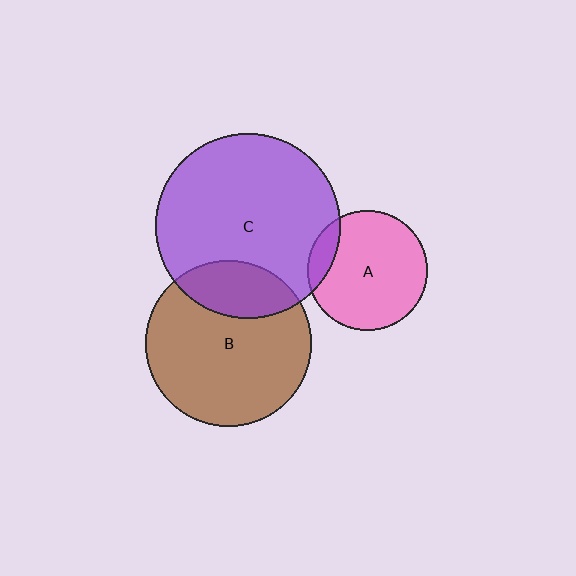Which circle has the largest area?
Circle C (purple).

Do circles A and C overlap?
Yes.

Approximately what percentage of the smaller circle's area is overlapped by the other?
Approximately 10%.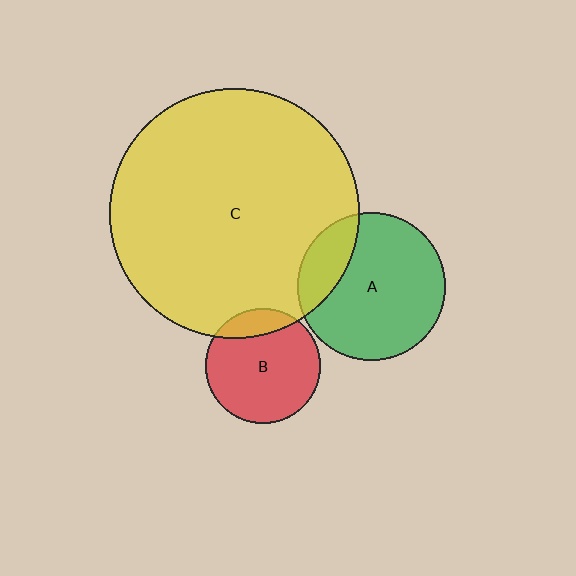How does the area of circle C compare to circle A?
Approximately 2.9 times.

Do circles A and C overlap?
Yes.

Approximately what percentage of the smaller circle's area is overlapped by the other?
Approximately 20%.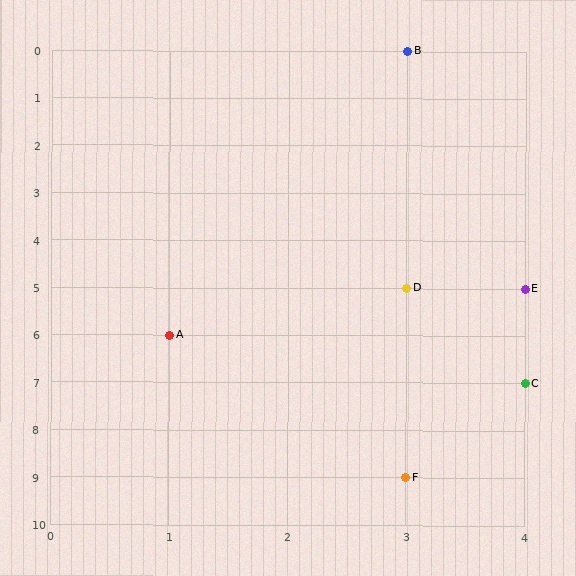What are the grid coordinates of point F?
Point F is at grid coordinates (3, 9).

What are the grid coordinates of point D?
Point D is at grid coordinates (3, 5).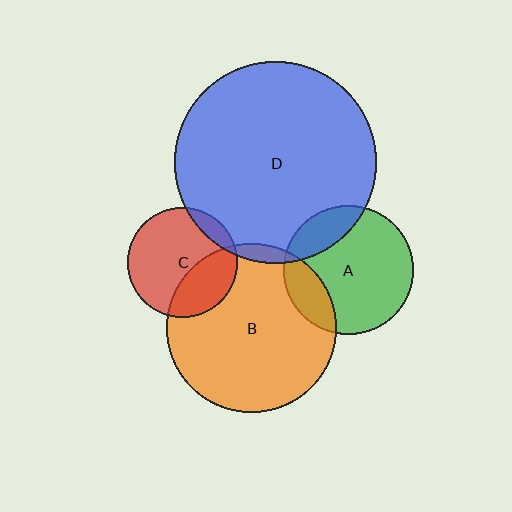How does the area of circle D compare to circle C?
Approximately 3.4 times.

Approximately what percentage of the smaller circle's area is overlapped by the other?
Approximately 30%.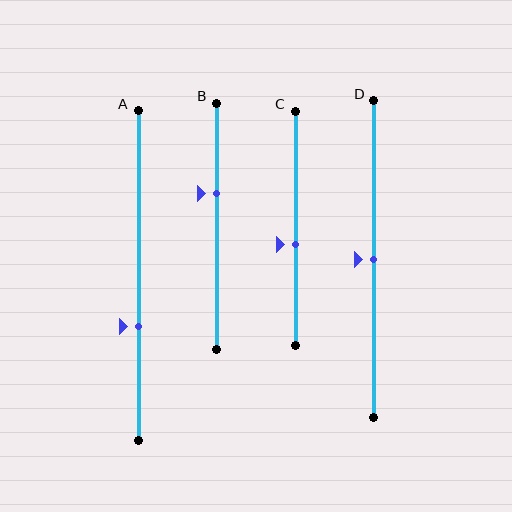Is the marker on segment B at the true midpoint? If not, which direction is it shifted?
No, the marker on segment B is shifted upward by about 13% of the segment length.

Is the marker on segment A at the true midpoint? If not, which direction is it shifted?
No, the marker on segment A is shifted downward by about 15% of the segment length.